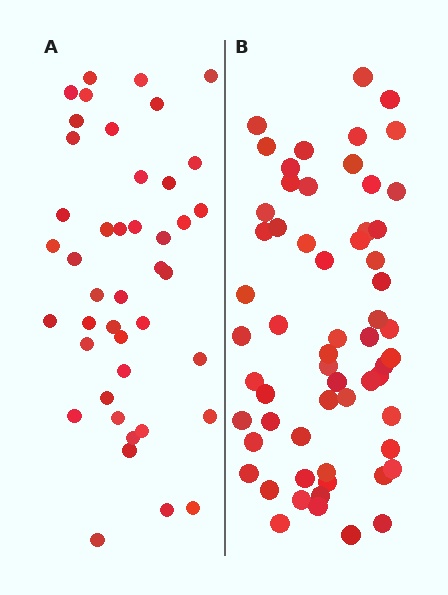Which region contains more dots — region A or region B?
Region B (the right region) has more dots.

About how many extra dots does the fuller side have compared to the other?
Region B has approximately 15 more dots than region A.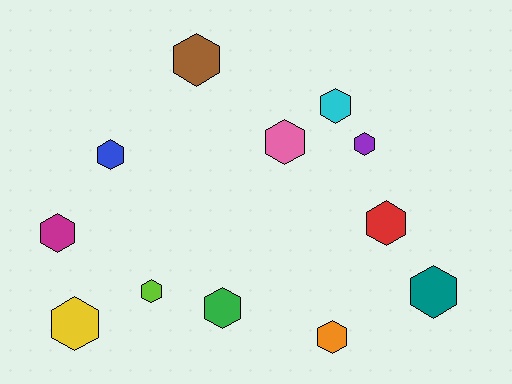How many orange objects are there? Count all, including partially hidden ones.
There is 1 orange object.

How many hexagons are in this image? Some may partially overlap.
There are 12 hexagons.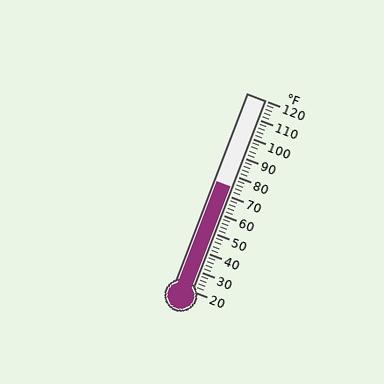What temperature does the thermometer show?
The thermometer shows approximately 74°F.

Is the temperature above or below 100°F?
The temperature is below 100°F.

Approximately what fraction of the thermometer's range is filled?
The thermometer is filled to approximately 55% of its range.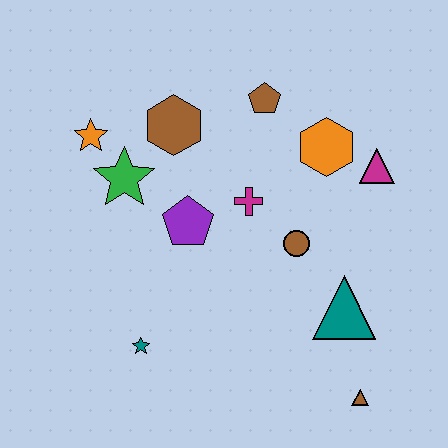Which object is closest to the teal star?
The purple pentagon is closest to the teal star.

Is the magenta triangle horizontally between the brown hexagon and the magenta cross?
No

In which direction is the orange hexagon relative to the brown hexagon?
The orange hexagon is to the right of the brown hexagon.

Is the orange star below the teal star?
No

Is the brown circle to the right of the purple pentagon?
Yes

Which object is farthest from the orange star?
The brown triangle is farthest from the orange star.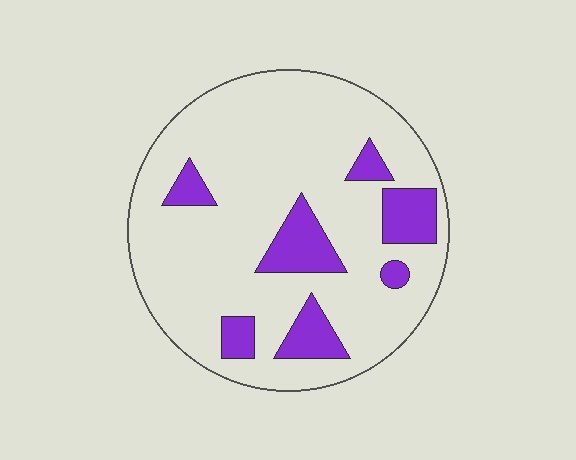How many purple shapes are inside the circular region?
7.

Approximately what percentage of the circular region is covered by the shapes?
Approximately 15%.